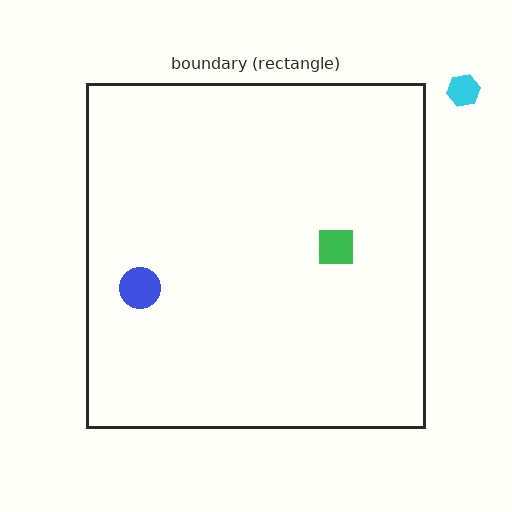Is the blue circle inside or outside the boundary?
Inside.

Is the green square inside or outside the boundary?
Inside.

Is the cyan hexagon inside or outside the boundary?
Outside.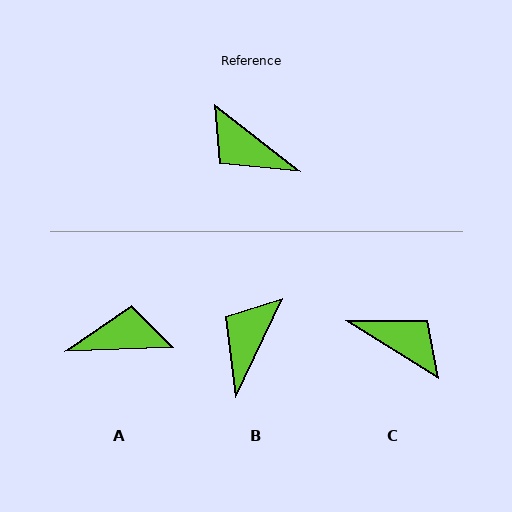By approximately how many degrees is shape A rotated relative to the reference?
Approximately 140 degrees clockwise.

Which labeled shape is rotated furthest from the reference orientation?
C, about 174 degrees away.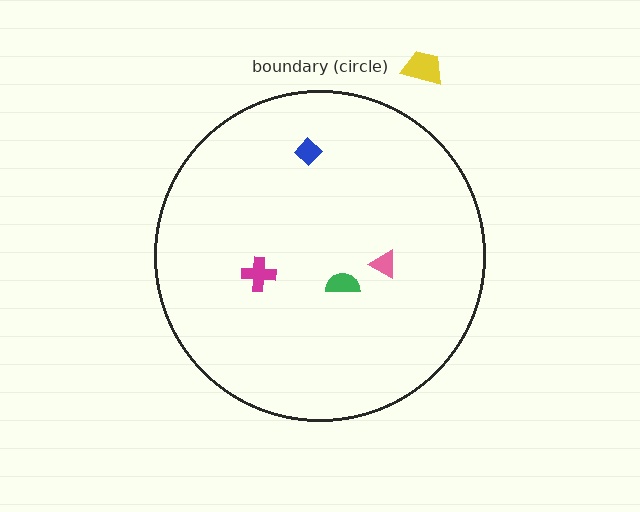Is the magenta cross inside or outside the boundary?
Inside.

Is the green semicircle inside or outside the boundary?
Inside.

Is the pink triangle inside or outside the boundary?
Inside.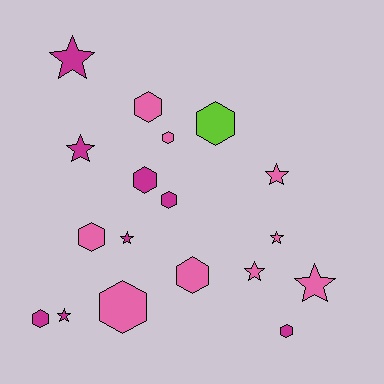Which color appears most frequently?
Pink, with 9 objects.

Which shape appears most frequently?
Hexagon, with 10 objects.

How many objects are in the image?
There are 18 objects.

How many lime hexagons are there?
There is 1 lime hexagon.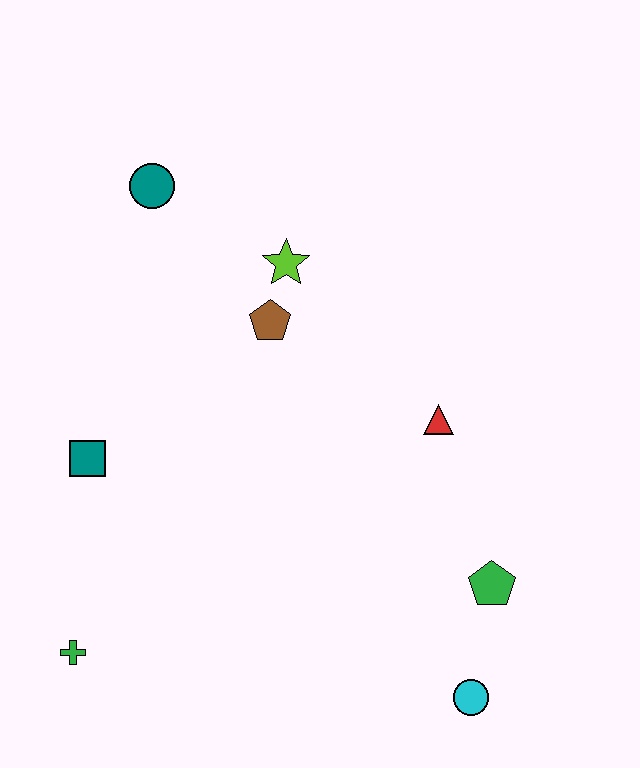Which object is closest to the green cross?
The teal square is closest to the green cross.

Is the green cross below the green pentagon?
Yes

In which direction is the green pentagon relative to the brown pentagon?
The green pentagon is below the brown pentagon.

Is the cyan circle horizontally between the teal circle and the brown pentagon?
No